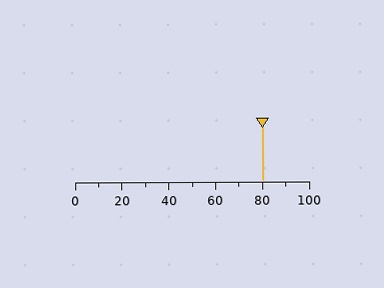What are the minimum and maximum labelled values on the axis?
The axis runs from 0 to 100.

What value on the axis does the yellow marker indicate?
The marker indicates approximately 80.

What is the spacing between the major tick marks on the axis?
The major ticks are spaced 20 apart.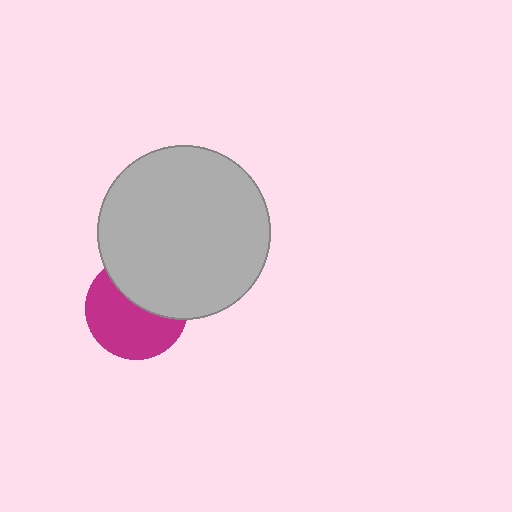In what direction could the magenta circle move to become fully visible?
The magenta circle could move down. That would shift it out from behind the light gray circle entirely.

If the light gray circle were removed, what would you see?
You would see the complete magenta circle.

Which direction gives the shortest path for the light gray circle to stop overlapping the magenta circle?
Moving up gives the shortest separation.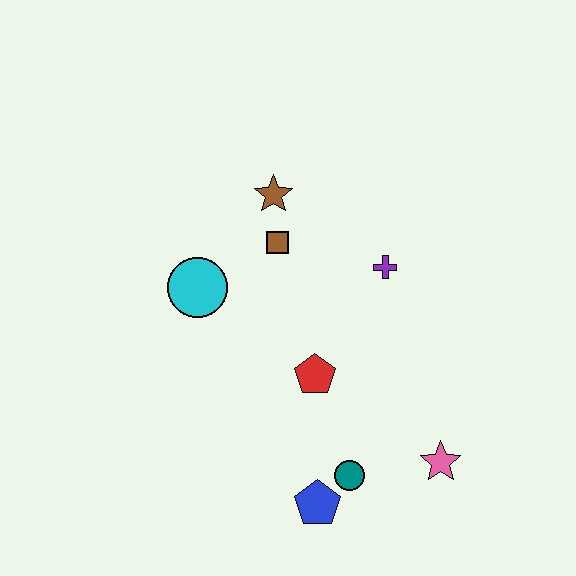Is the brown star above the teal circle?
Yes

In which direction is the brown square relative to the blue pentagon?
The brown square is above the blue pentagon.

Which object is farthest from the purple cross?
The blue pentagon is farthest from the purple cross.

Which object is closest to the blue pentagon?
The teal circle is closest to the blue pentagon.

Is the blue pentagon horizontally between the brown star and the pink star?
Yes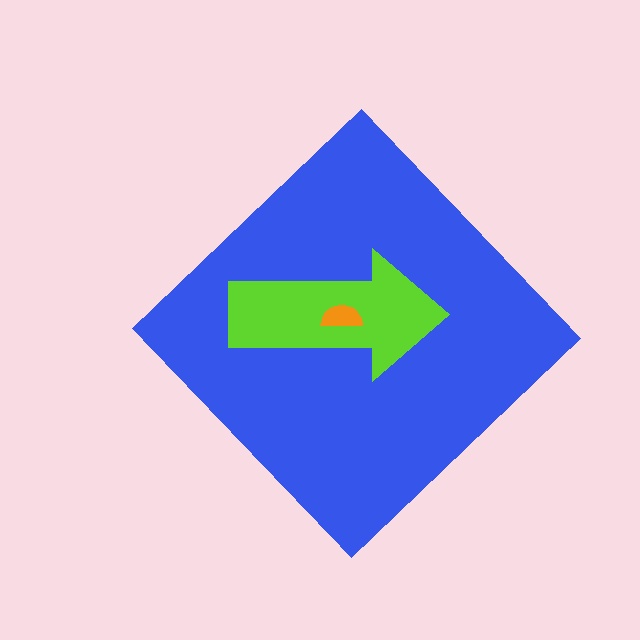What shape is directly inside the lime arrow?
The orange semicircle.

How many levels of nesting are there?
3.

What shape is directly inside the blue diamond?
The lime arrow.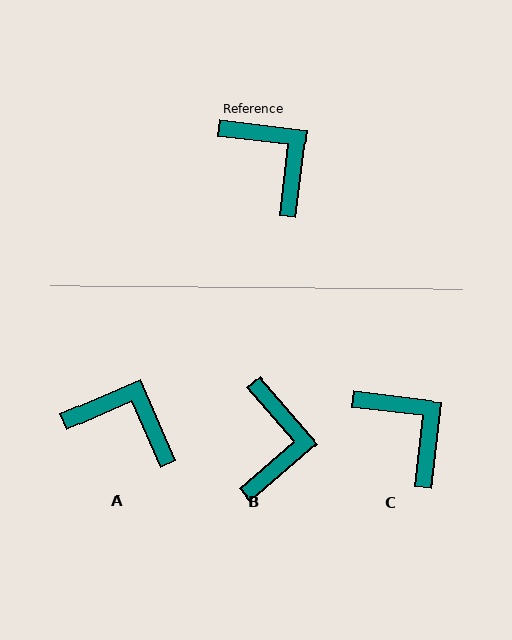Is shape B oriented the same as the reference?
No, it is off by about 42 degrees.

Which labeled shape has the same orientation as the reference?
C.